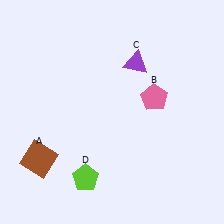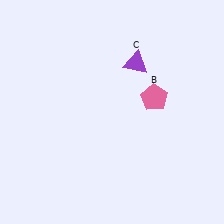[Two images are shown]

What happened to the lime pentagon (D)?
The lime pentagon (D) was removed in Image 2. It was in the bottom-left area of Image 1.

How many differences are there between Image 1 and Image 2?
There are 2 differences between the two images.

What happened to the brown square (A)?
The brown square (A) was removed in Image 2. It was in the bottom-left area of Image 1.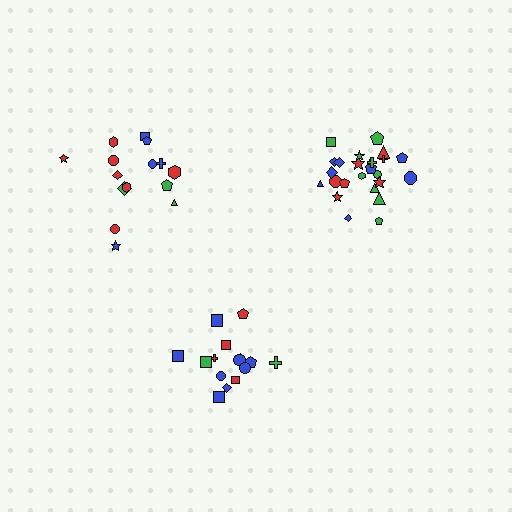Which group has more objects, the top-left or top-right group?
The top-right group.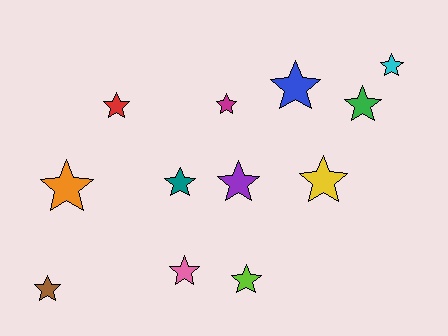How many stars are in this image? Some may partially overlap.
There are 12 stars.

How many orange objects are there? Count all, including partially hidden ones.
There is 1 orange object.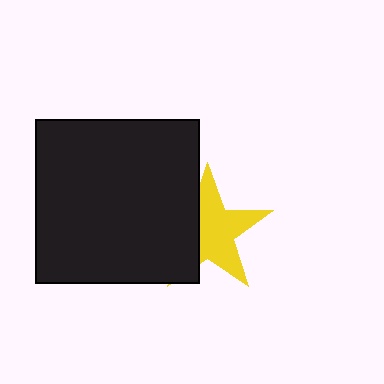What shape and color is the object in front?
The object in front is a black square.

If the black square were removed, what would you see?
You would see the complete yellow star.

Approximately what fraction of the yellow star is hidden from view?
Roughly 37% of the yellow star is hidden behind the black square.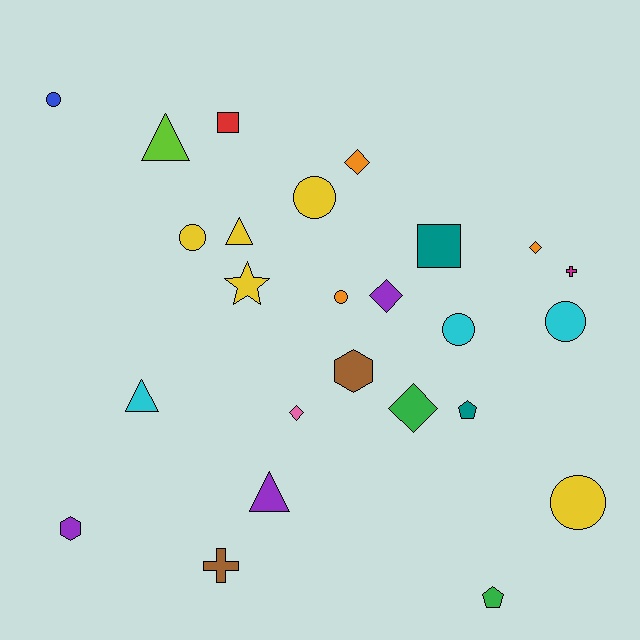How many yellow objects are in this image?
There are 5 yellow objects.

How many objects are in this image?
There are 25 objects.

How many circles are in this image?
There are 7 circles.